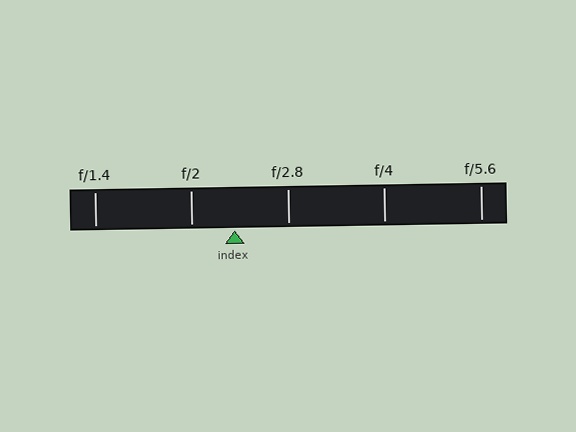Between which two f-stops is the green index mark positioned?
The index mark is between f/2 and f/2.8.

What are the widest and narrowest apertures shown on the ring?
The widest aperture shown is f/1.4 and the narrowest is f/5.6.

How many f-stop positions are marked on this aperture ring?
There are 5 f-stop positions marked.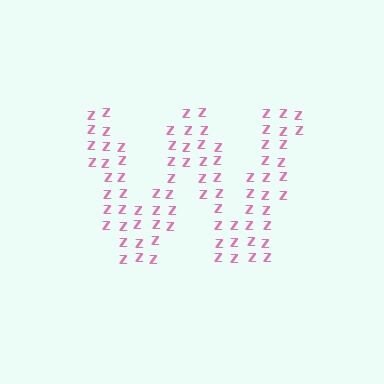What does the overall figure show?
The overall figure shows the letter W.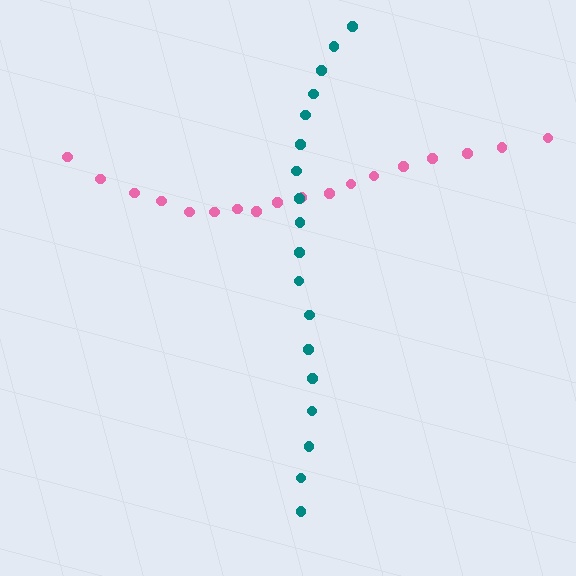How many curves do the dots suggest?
There are 2 distinct paths.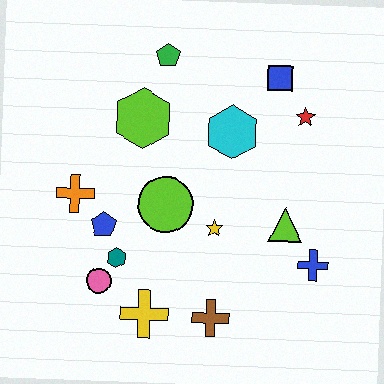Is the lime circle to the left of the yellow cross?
No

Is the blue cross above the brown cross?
Yes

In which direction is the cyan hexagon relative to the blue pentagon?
The cyan hexagon is to the right of the blue pentagon.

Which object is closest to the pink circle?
The teal hexagon is closest to the pink circle.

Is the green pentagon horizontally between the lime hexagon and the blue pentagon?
No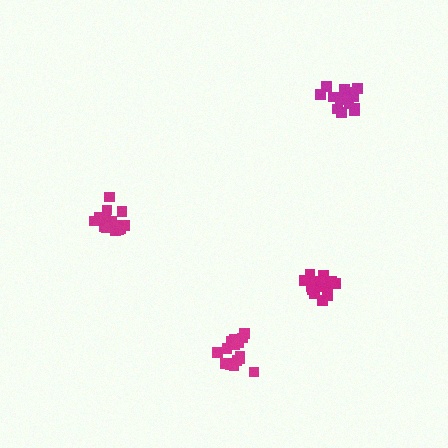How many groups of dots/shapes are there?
There are 4 groups.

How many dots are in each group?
Group 1: 15 dots, Group 2: 17 dots, Group 3: 17 dots, Group 4: 16 dots (65 total).